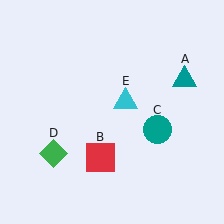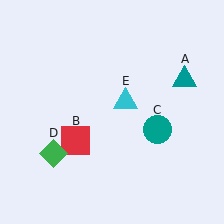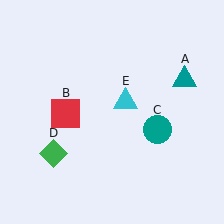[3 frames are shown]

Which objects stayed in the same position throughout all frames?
Teal triangle (object A) and teal circle (object C) and green diamond (object D) and cyan triangle (object E) remained stationary.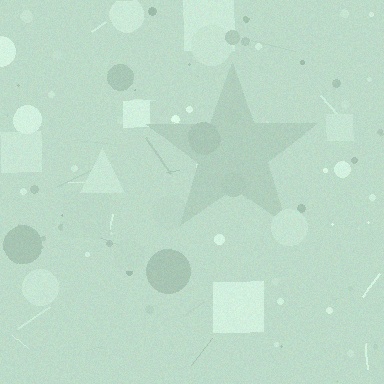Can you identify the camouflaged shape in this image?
The camouflaged shape is a star.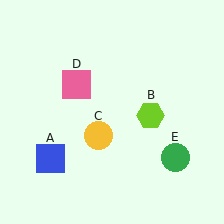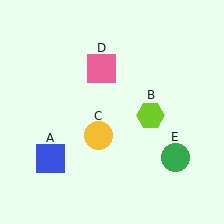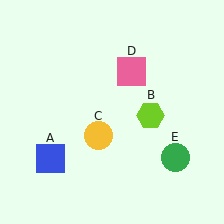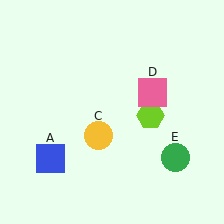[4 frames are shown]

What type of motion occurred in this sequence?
The pink square (object D) rotated clockwise around the center of the scene.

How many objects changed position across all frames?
1 object changed position: pink square (object D).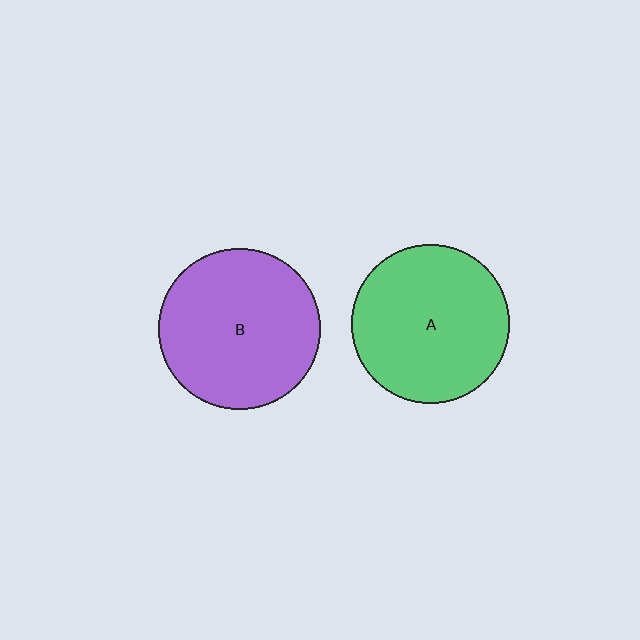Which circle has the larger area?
Circle B (purple).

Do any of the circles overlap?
No, none of the circles overlap.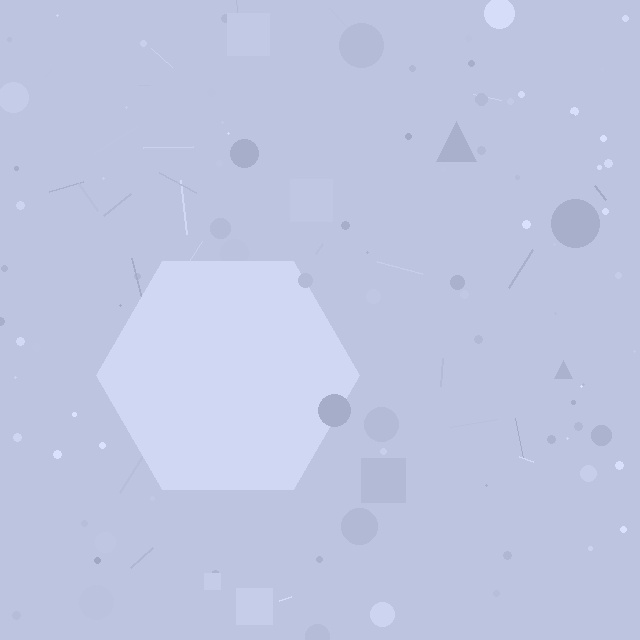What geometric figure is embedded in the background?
A hexagon is embedded in the background.